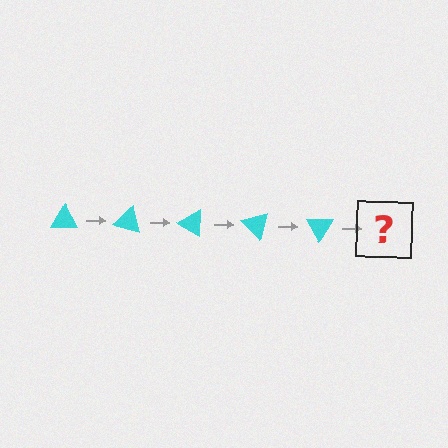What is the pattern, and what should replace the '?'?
The pattern is that the triangle rotates 15 degrees each step. The '?' should be a cyan triangle rotated 75 degrees.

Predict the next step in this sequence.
The next step is a cyan triangle rotated 75 degrees.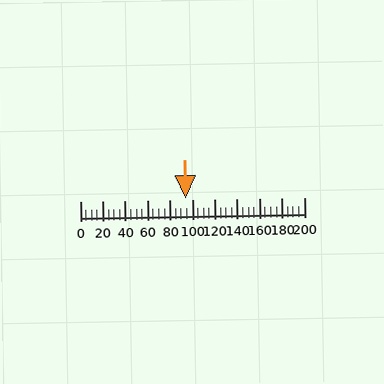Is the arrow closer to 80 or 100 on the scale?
The arrow is closer to 100.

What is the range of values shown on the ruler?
The ruler shows values from 0 to 200.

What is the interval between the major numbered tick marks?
The major tick marks are spaced 20 units apart.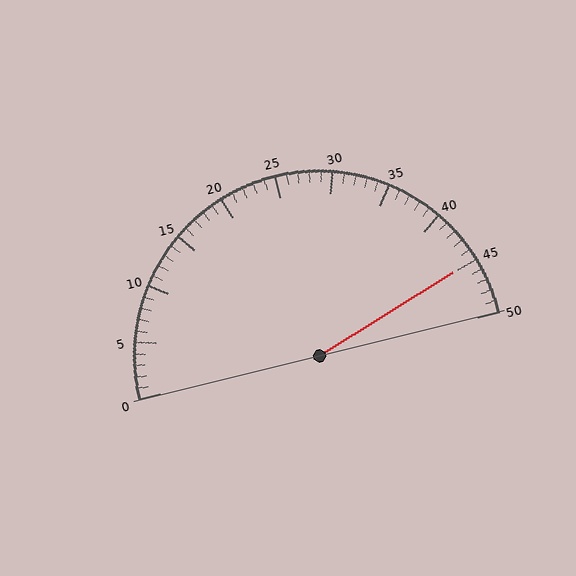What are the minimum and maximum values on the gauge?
The gauge ranges from 0 to 50.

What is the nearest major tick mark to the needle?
The nearest major tick mark is 45.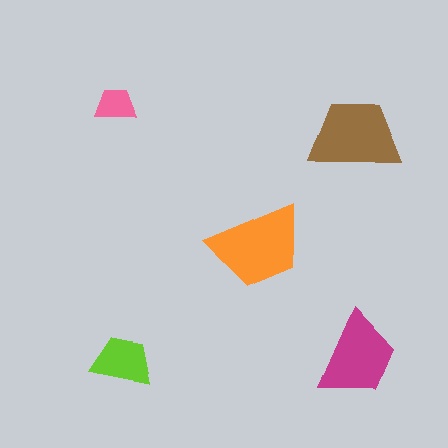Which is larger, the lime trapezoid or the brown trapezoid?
The brown one.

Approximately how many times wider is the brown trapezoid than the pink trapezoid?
About 2 times wider.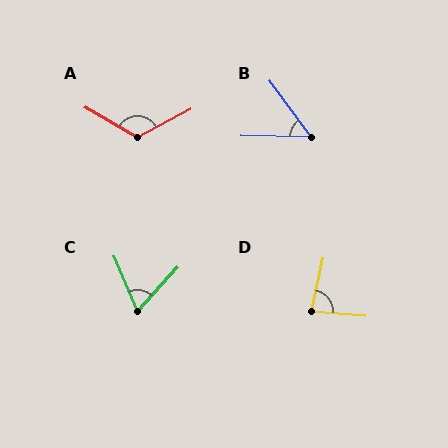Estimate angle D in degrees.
Approximately 82 degrees.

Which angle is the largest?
A, at approximately 122 degrees.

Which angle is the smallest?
B, at approximately 52 degrees.